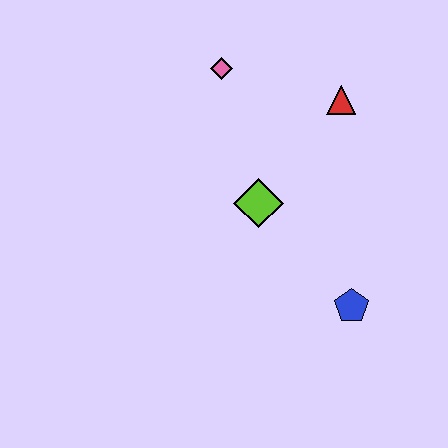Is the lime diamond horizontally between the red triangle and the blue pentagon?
No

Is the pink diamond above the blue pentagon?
Yes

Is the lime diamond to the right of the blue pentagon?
No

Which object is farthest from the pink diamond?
The blue pentagon is farthest from the pink diamond.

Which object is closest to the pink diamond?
The red triangle is closest to the pink diamond.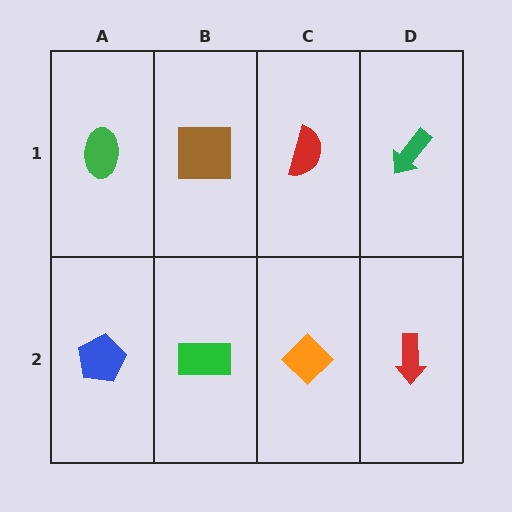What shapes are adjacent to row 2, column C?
A red semicircle (row 1, column C), a green rectangle (row 2, column B), a red arrow (row 2, column D).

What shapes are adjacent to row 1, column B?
A green rectangle (row 2, column B), a green ellipse (row 1, column A), a red semicircle (row 1, column C).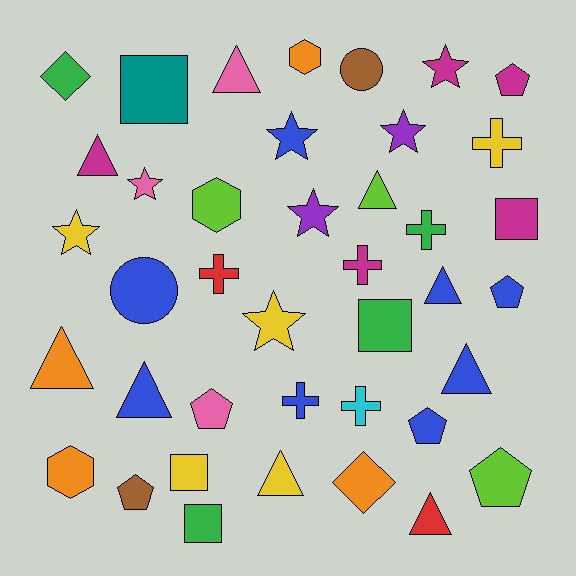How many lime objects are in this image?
There are 3 lime objects.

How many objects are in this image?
There are 40 objects.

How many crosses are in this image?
There are 6 crosses.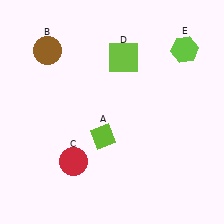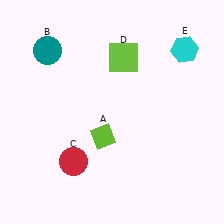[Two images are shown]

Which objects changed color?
B changed from brown to teal. E changed from lime to cyan.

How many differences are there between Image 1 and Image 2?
There are 2 differences between the two images.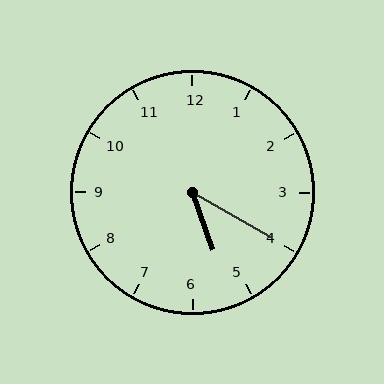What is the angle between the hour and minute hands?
Approximately 40 degrees.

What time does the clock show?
5:20.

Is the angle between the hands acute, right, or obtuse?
It is acute.